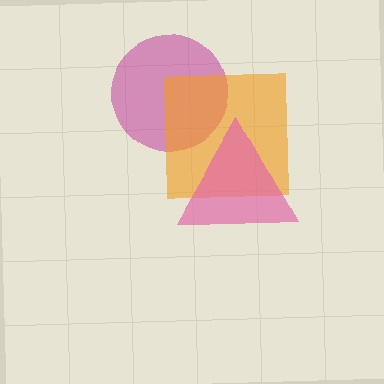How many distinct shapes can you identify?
There are 3 distinct shapes: a magenta circle, an orange square, a pink triangle.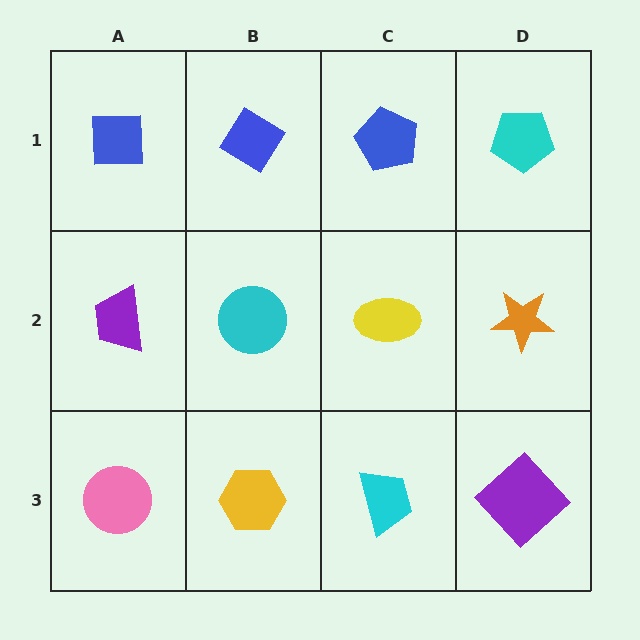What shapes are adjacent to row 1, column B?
A cyan circle (row 2, column B), a blue square (row 1, column A), a blue pentagon (row 1, column C).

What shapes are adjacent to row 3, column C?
A yellow ellipse (row 2, column C), a yellow hexagon (row 3, column B), a purple diamond (row 3, column D).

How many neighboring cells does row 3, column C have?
3.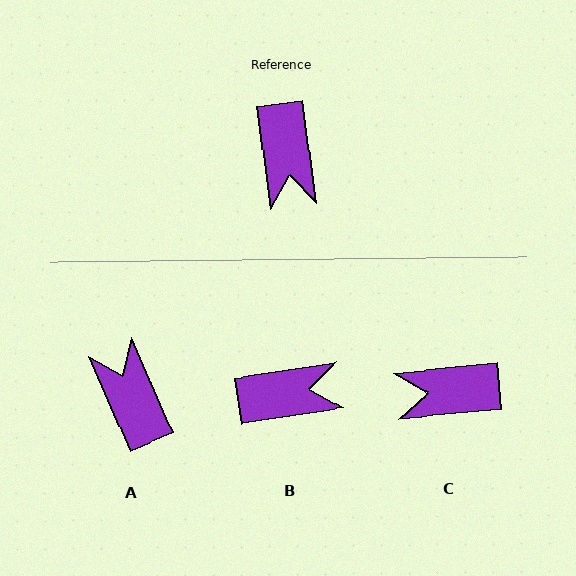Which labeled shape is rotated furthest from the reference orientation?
A, about 164 degrees away.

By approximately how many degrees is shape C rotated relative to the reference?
Approximately 92 degrees clockwise.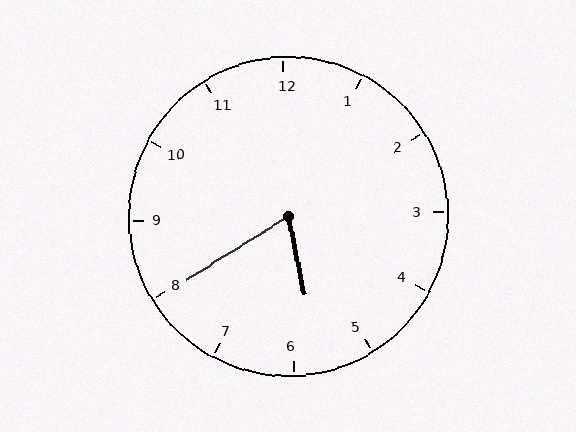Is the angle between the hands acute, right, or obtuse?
It is acute.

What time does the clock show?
5:40.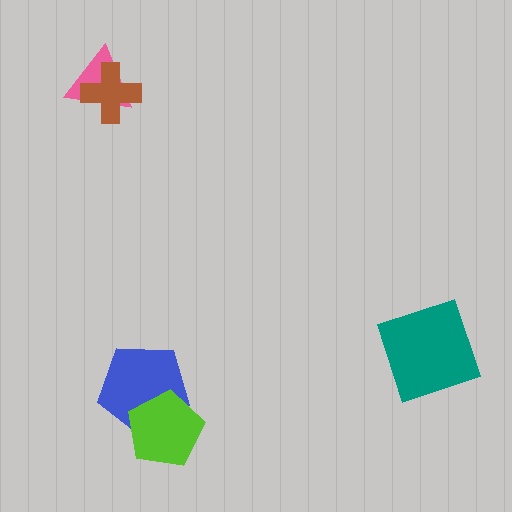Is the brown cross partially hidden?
No, no other shape covers it.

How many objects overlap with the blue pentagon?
1 object overlaps with the blue pentagon.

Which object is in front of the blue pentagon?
The lime pentagon is in front of the blue pentagon.